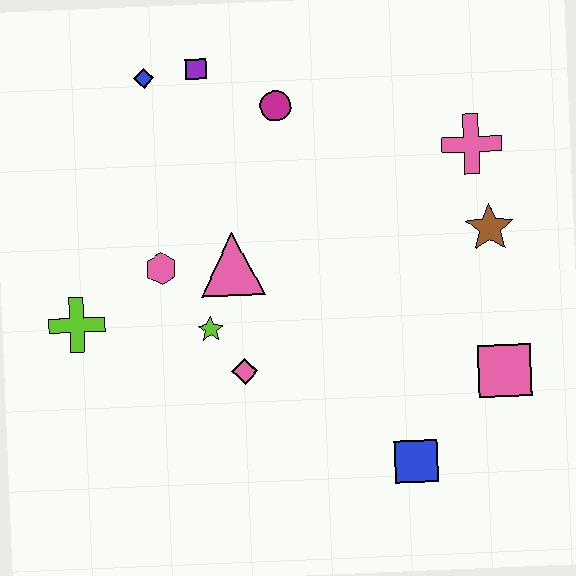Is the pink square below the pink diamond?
Yes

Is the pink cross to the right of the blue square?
Yes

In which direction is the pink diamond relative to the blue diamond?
The pink diamond is below the blue diamond.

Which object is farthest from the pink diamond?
The pink cross is farthest from the pink diamond.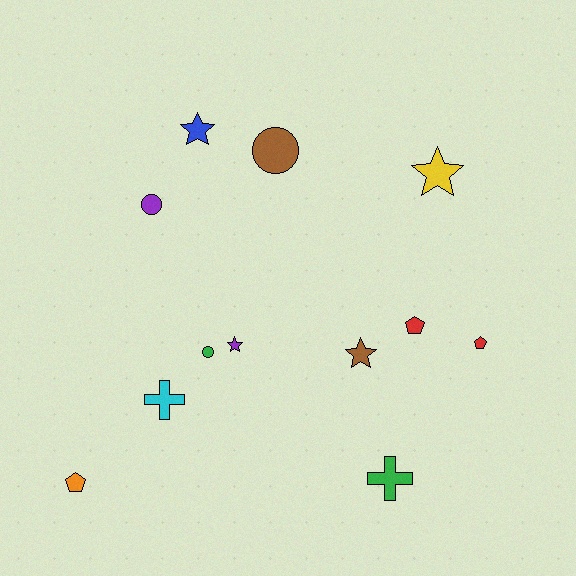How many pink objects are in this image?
There are no pink objects.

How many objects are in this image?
There are 12 objects.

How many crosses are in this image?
There are 2 crosses.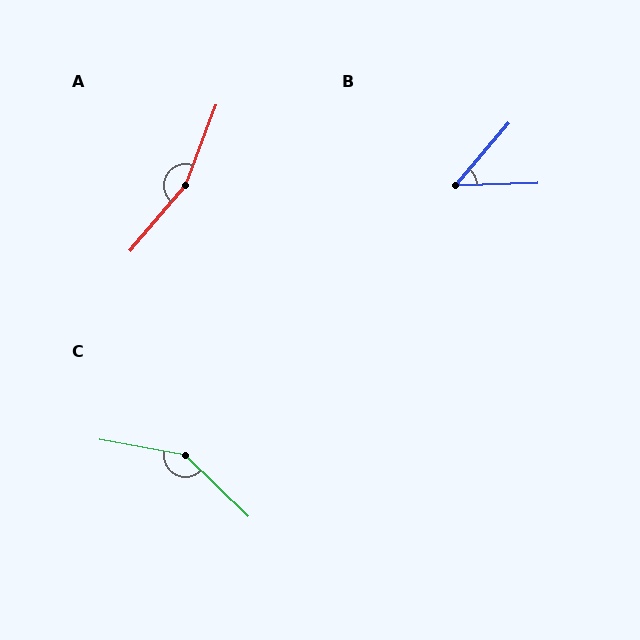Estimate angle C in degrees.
Approximately 146 degrees.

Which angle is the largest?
A, at approximately 161 degrees.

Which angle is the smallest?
B, at approximately 48 degrees.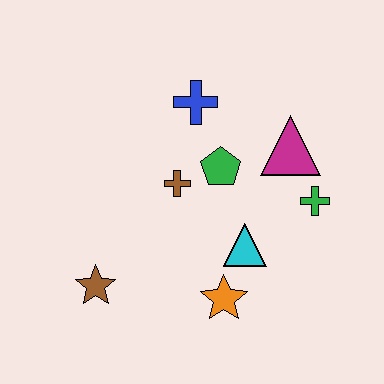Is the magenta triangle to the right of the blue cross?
Yes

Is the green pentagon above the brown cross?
Yes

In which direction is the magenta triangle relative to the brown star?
The magenta triangle is to the right of the brown star.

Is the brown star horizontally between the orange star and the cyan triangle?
No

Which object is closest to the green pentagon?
The brown cross is closest to the green pentagon.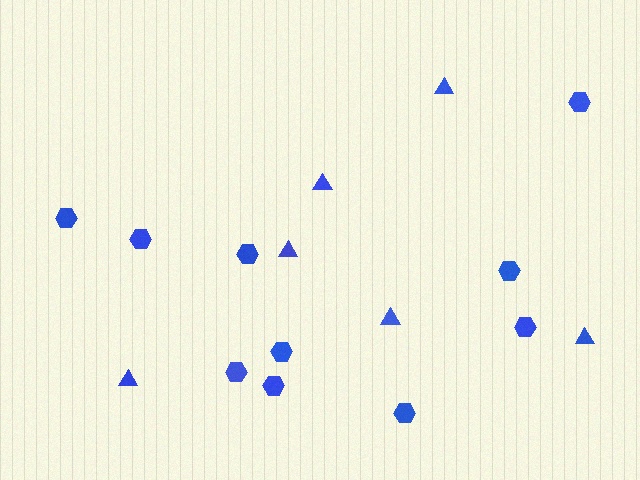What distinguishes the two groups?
There are 2 groups: one group of triangles (6) and one group of hexagons (10).